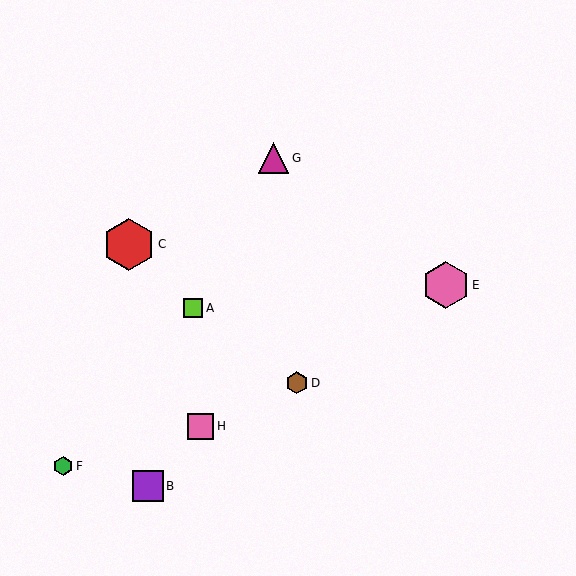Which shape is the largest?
The red hexagon (labeled C) is the largest.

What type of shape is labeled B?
Shape B is a purple square.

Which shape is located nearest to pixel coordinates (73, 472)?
The green hexagon (labeled F) at (63, 466) is nearest to that location.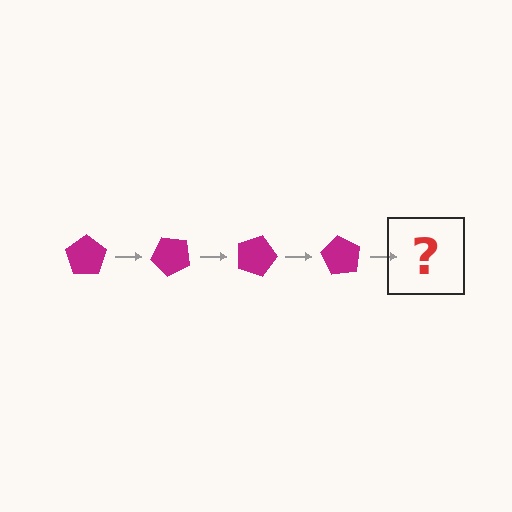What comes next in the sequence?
The next element should be a magenta pentagon rotated 180 degrees.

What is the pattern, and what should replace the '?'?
The pattern is that the pentagon rotates 45 degrees each step. The '?' should be a magenta pentagon rotated 180 degrees.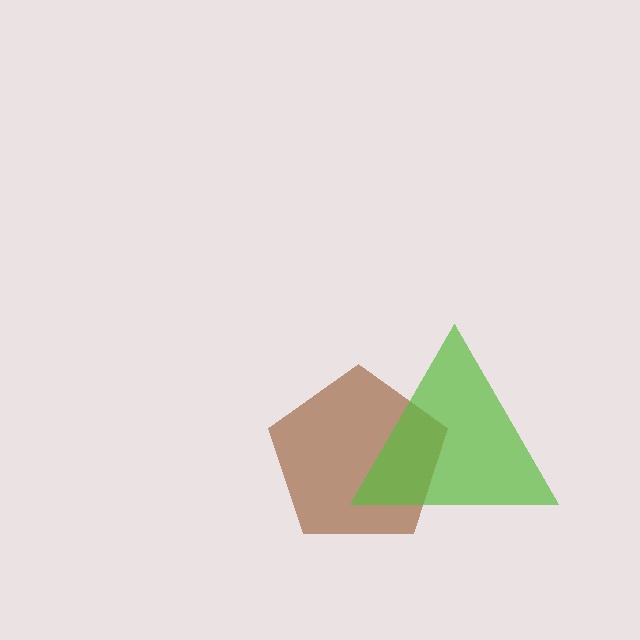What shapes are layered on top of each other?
The layered shapes are: a brown pentagon, a lime triangle.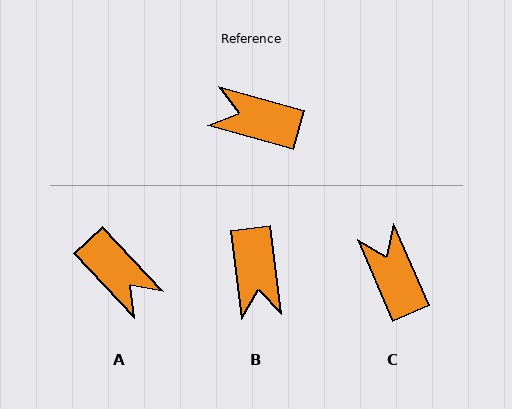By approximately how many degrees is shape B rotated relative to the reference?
Approximately 112 degrees counter-clockwise.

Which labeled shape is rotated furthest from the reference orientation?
A, about 149 degrees away.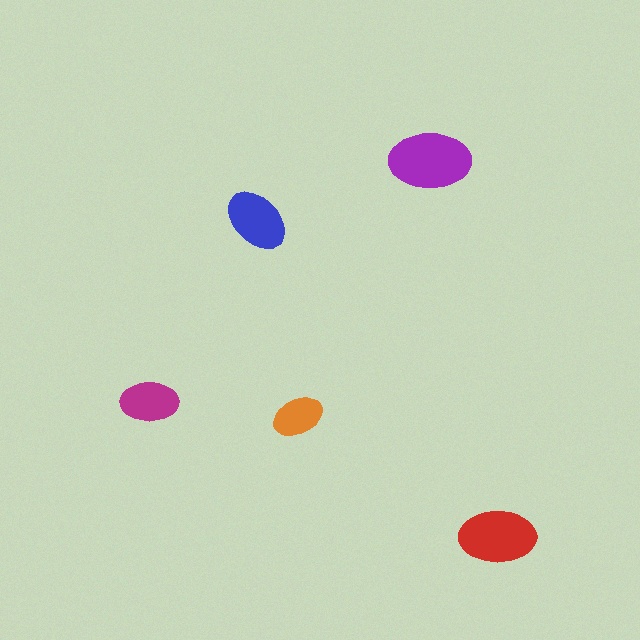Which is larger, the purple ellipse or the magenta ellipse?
The purple one.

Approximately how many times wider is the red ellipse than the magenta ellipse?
About 1.5 times wider.